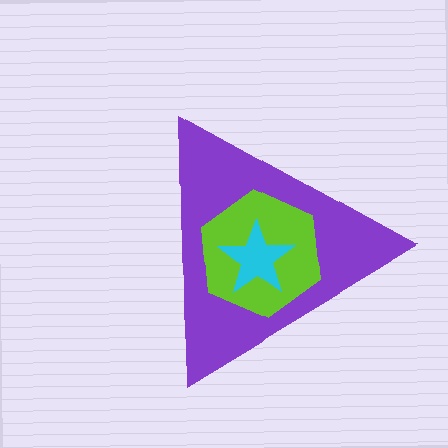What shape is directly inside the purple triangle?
The lime hexagon.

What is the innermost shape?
The cyan star.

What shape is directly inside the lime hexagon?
The cyan star.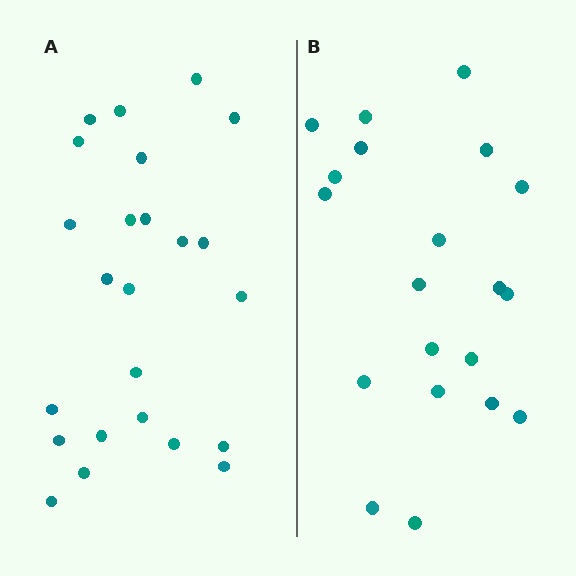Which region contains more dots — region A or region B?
Region A (the left region) has more dots.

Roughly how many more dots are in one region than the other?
Region A has about 4 more dots than region B.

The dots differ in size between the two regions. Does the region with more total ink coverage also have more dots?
No. Region B has more total ink coverage because its dots are larger, but region A actually contains more individual dots. Total area can be misleading — the number of items is what matters here.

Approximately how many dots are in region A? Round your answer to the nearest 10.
About 20 dots. (The exact count is 24, which rounds to 20.)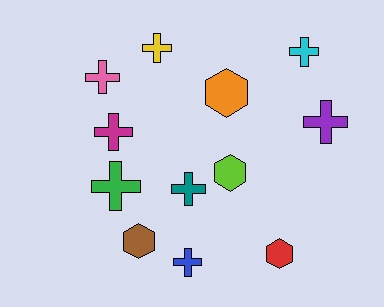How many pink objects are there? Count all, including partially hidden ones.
There is 1 pink object.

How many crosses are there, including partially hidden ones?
There are 8 crosses.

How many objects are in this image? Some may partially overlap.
There are 12 objects.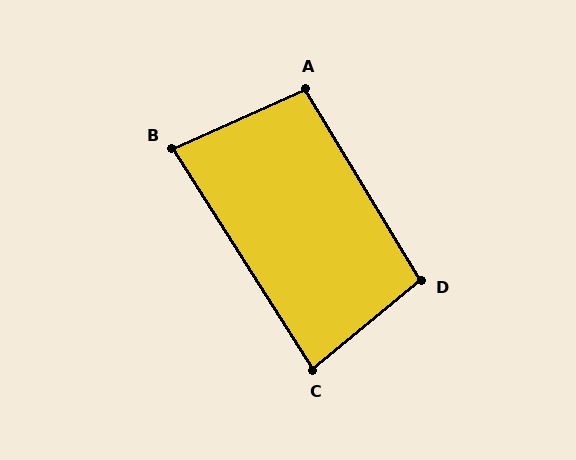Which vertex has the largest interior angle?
D, at approximately 98 degrees.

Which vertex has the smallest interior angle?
B, at approximately 82 degrees.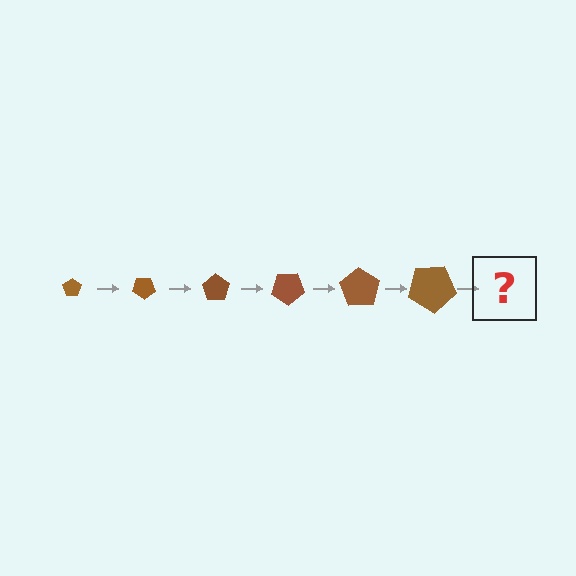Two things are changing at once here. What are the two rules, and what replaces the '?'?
The two rules are that the pentagon grows larger each step and it rotates 35 degrees each step. The '?' should be a pentagon, larger than the previous one and rotated 210 degrees from the start.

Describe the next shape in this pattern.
It should be a pentagon, larger than the previous one and rotated 210 degrees from the start.